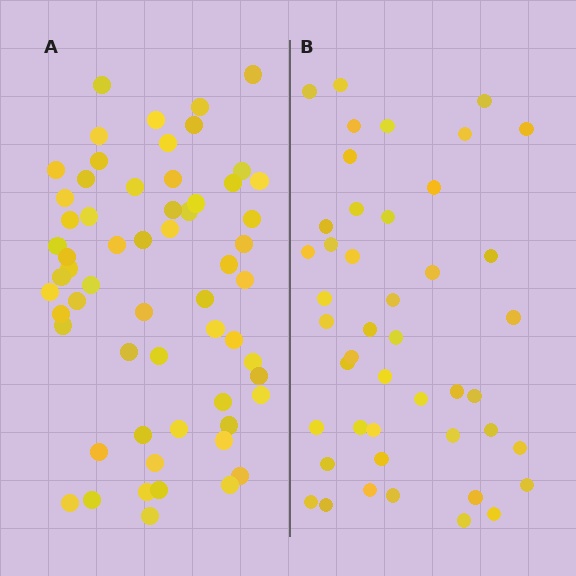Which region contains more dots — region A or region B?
Region A (the left region) has more dots.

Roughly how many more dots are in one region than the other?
Region A has approximately 15 more dots than region B.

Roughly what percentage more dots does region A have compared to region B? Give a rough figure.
About 35% more.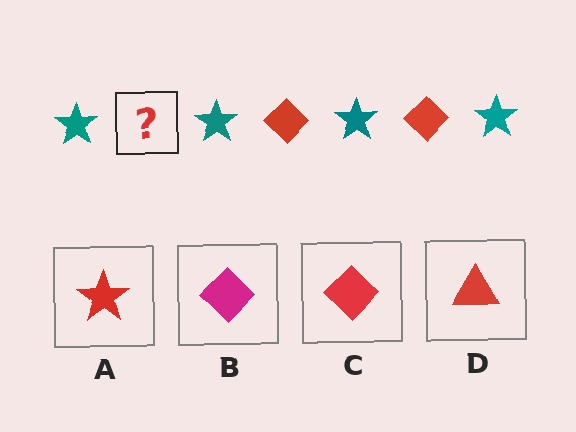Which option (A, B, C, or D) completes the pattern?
C.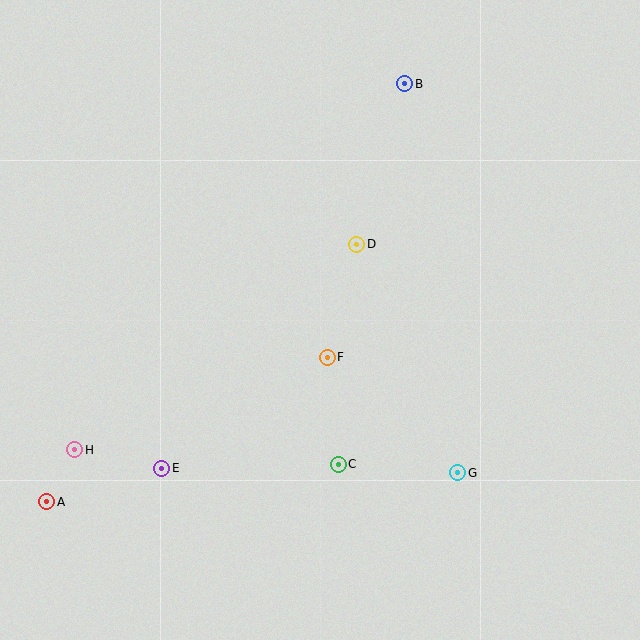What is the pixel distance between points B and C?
The distance between B and C is 386 pixels.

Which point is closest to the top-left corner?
Point B is closest to the top-left corner.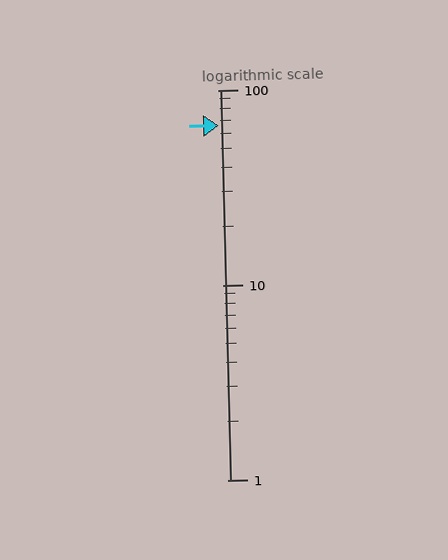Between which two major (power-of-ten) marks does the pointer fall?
The pointer is between 10 and 100.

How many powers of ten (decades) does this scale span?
The scale spans 2 decades, from 1 to 100.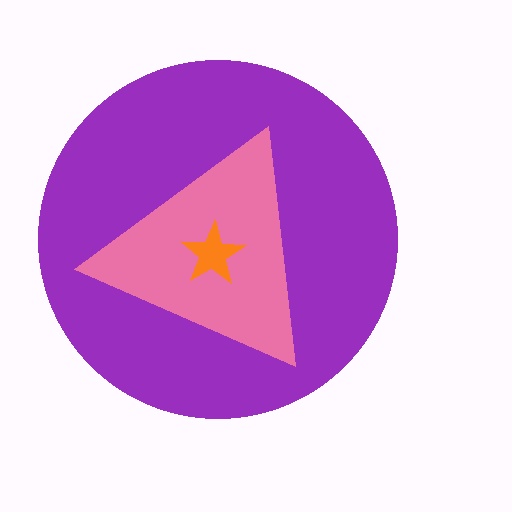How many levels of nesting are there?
3.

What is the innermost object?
The orange star.